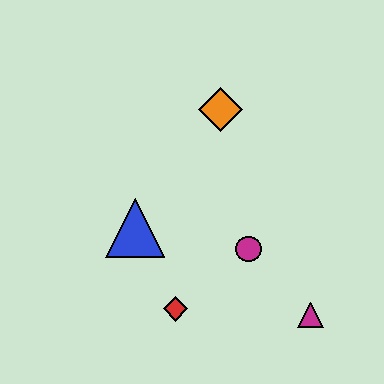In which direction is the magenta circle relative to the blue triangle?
The magenta circle is to the right of the blue triangle.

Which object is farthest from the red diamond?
The orange diamond is farthest from the red diamond.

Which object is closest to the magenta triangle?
The magenta circle is closest to the magenta triangle.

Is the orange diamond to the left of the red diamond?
No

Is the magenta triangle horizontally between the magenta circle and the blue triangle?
No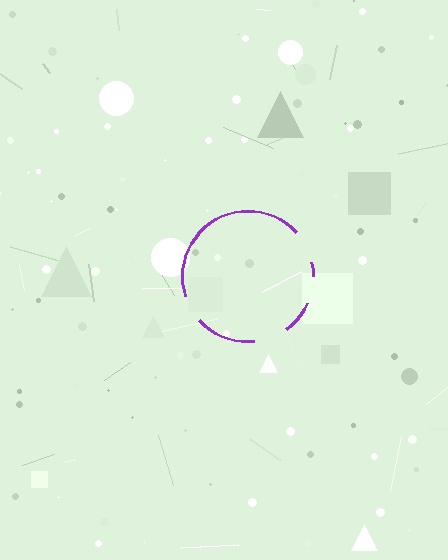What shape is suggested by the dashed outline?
The dashed outline suggests a circle.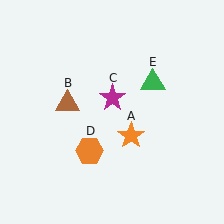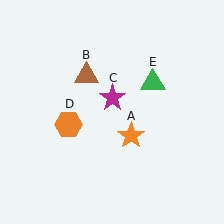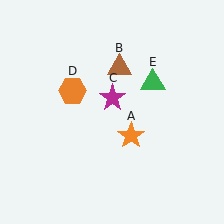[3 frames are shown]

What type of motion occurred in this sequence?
The brown triangle (object B), orange hexagon (object D) rotated clockwise around the center of the scene.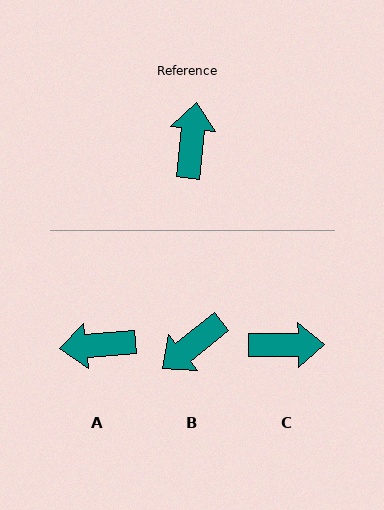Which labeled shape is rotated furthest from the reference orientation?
B, about 135 degrees away.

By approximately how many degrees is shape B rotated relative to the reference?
Approximately 135 degrees counter-clockwise.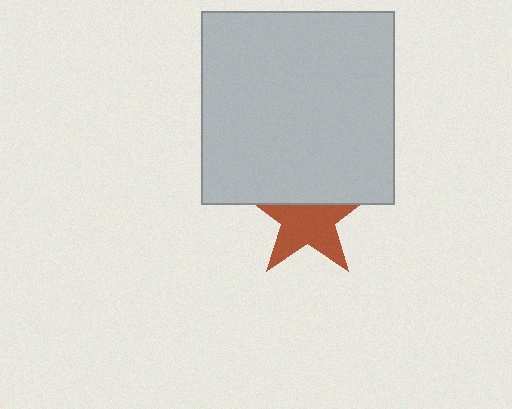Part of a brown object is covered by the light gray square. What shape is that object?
It is a star.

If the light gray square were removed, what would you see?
You would see the complete brown star.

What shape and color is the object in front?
The object in front is a light gray square.